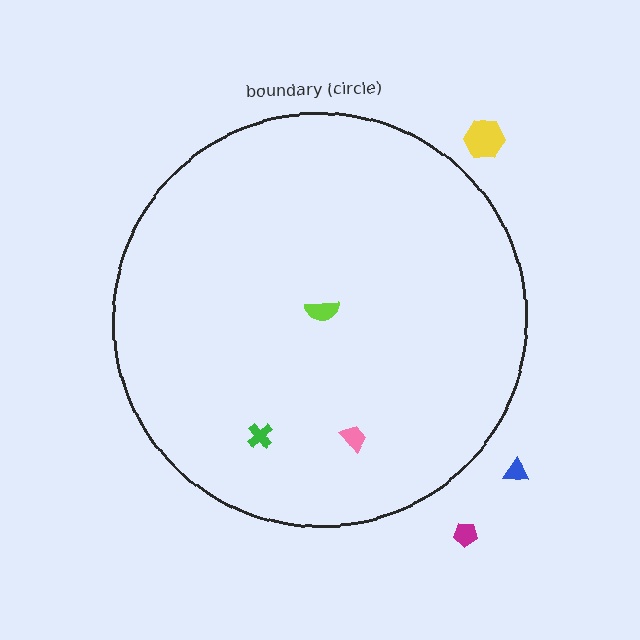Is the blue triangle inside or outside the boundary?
Outside.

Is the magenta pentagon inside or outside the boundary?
Outside.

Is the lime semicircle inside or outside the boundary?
Inside.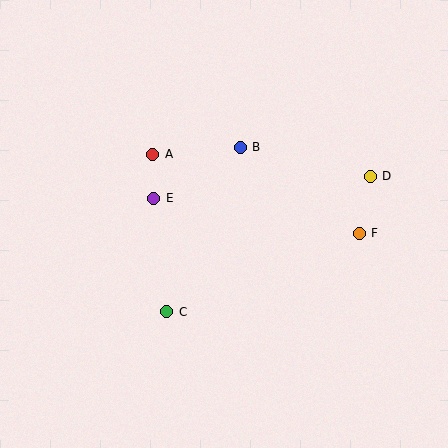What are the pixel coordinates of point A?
Point A is at (153, 154).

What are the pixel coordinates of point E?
Point E is at (154, 198).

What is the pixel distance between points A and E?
The distance between A and E is 44 pixels.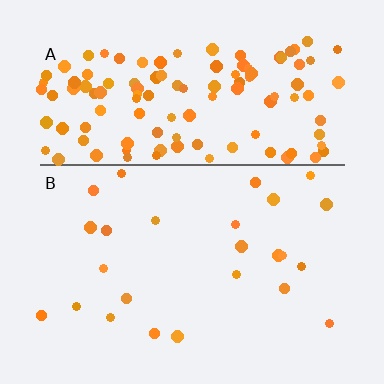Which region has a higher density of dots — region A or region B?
A (the top).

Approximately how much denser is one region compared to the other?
Approximately 5.1× — region A over region B.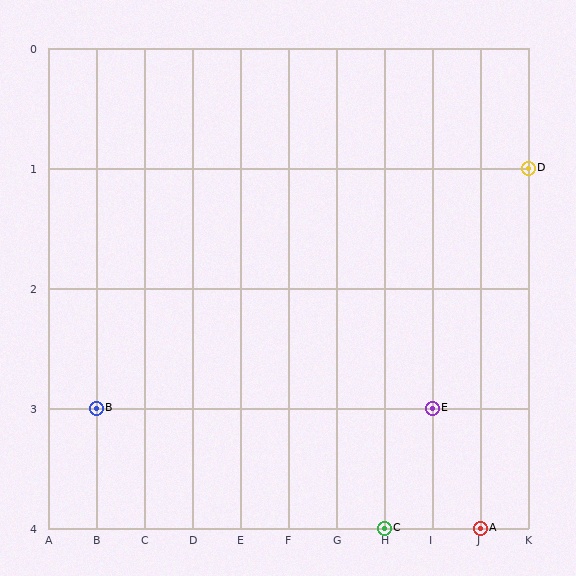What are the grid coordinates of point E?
Point E is at grid coordinates (I, 3).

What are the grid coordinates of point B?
Point B is at grid coordinates (B, 3).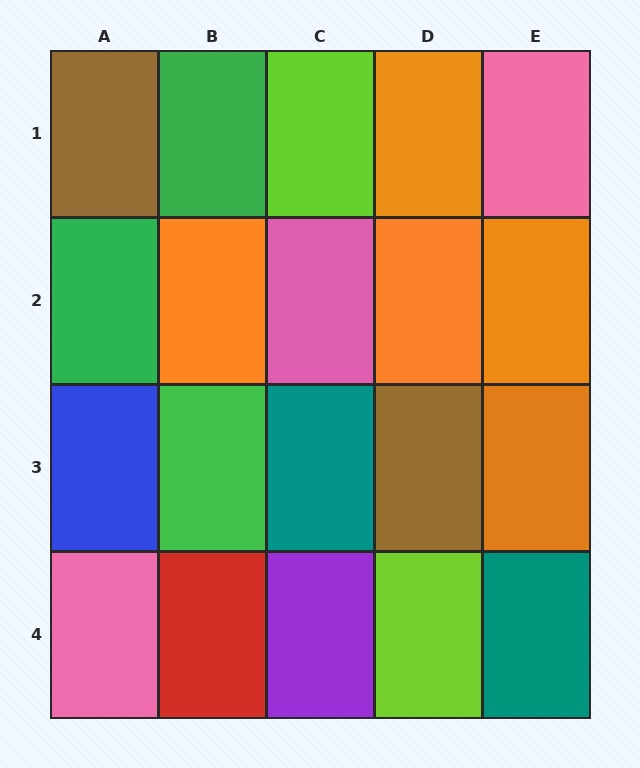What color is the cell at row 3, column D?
Brown.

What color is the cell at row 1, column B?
Green.